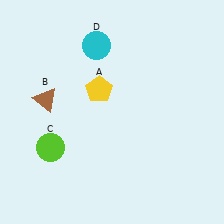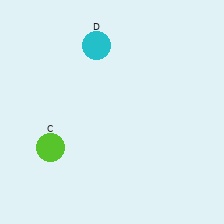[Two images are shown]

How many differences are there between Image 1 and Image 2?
There are 2 differences between the two images.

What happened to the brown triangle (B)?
The brown triangle (B) was removed in Image 2. It was in the top-left area of Image 1.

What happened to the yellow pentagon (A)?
The yellow pentagon (A) was removed in Image 2. It was in the top-left area of Image 1.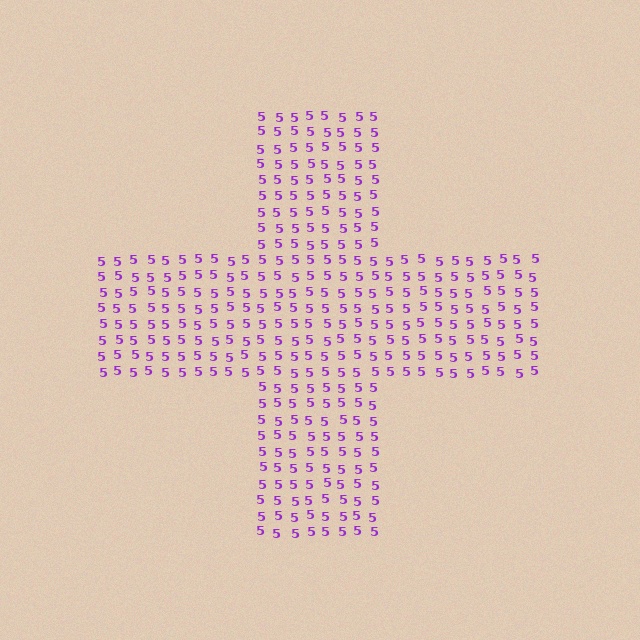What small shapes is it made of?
It is made of small digit 5's.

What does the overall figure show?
The overall figure shows a cross.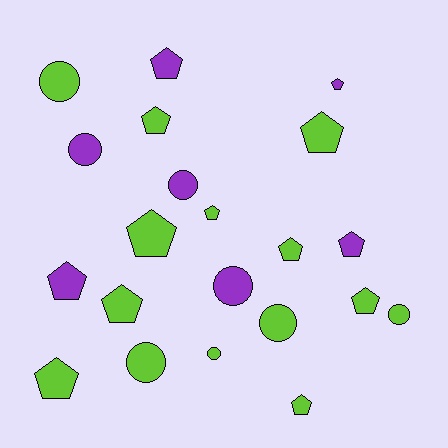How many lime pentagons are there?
There are 9 lime pentagons.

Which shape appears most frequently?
Pentagon, with 13 objects.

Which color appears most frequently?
Lime, with 14 objects.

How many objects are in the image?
There are 21 objects.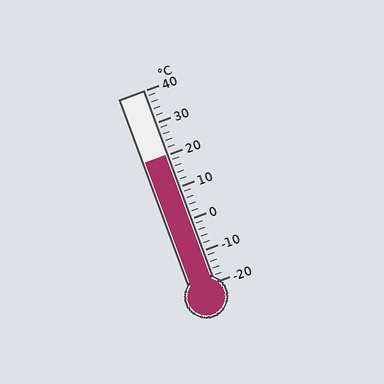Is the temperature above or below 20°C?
The temperature is at 20°C.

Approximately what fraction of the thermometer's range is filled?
The thermometer is filled to approximately 65% of its range.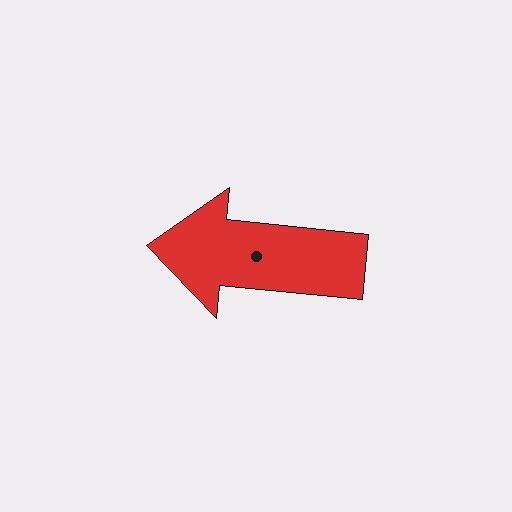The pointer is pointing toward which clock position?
Roughly 9 o'clock.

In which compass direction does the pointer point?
West.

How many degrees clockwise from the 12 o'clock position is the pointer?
Approximately 276 degrees.